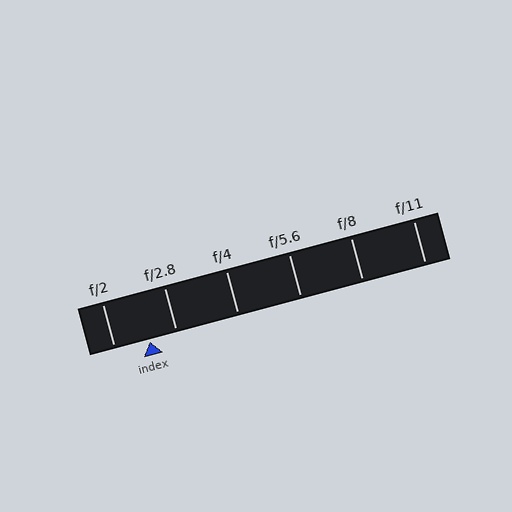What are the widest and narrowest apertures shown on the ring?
The widest aperture shown is f/2 and the narrowest is f/11.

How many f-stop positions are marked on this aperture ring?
There are 6 f-stop positions marked.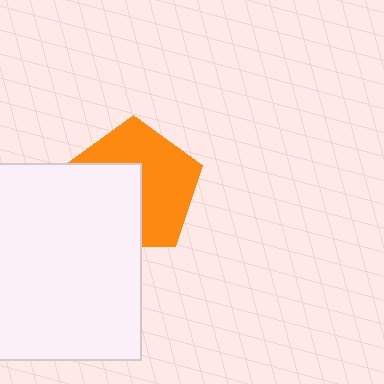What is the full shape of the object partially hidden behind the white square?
The partially hidden object is an orange pentagon.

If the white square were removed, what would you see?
You would see the complete orange pentagon.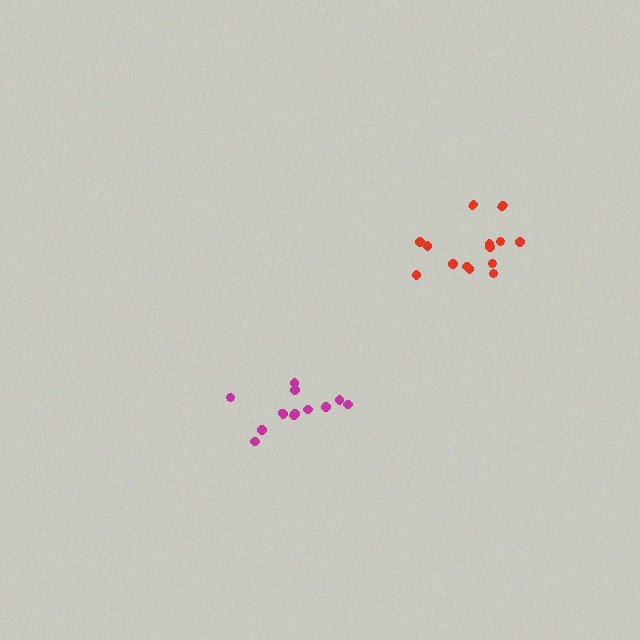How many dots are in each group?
Group 1: 14 dots, Group 2: 12 dots (26 total).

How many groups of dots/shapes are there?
There are 2 groups.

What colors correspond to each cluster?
The clusters are colored: red, magenta.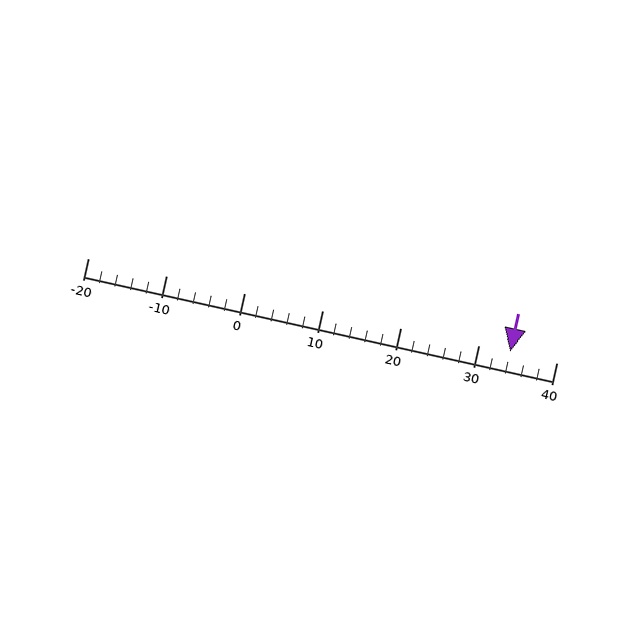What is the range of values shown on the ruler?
The ruler shows values from -20 to 40.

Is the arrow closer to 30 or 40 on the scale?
The arrow is closer to 30.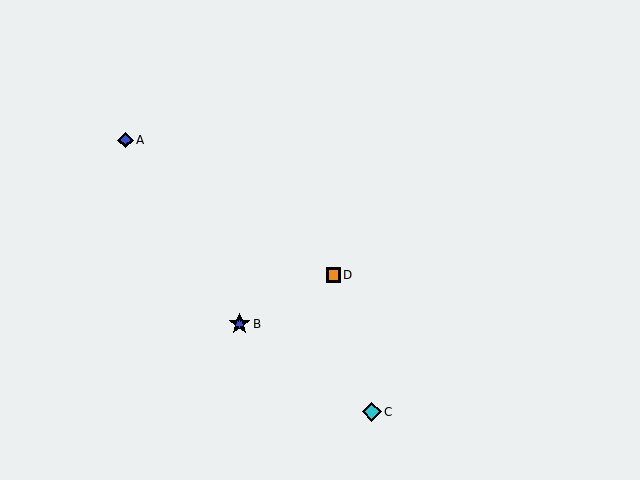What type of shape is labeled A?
Shape A is a blue diamond.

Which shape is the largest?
The blue star (labeled B) is the largest.